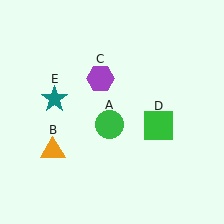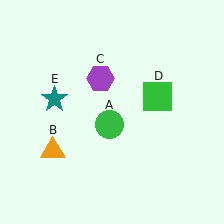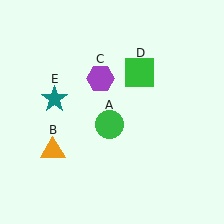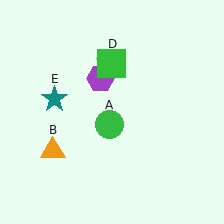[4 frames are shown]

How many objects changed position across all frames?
1 object changed position: green square (object D).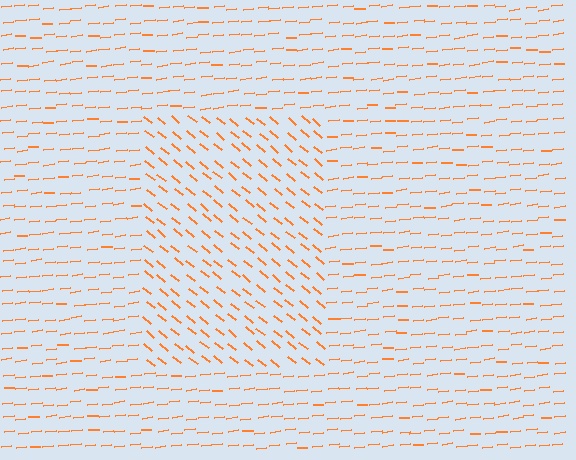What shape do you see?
I see a rectangle.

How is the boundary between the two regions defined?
The boundary is defined purely by a change in line orientation (approximately 45 degrees difference). All lines are the same color and thickness.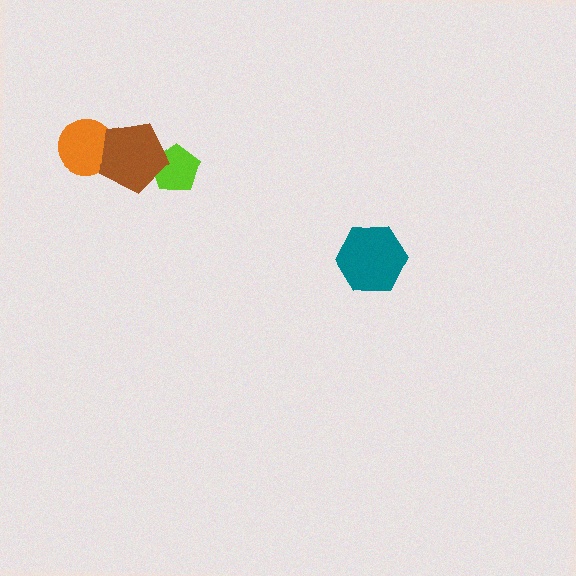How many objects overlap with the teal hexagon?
0 objects overlap with the teal hexagon.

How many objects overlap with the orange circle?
1 object overlaps with the orange circle.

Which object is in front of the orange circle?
The brown pentagon is in front of the orange circle.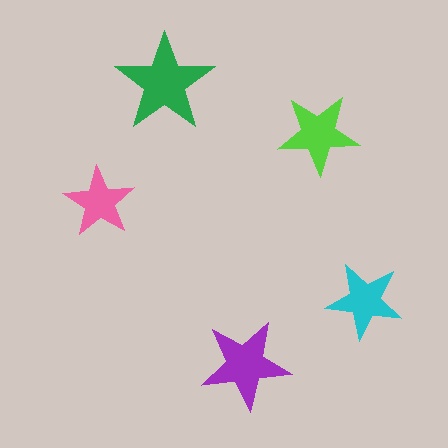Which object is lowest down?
The purple star is bottommost.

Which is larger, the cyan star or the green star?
The green one.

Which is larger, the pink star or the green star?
The green one.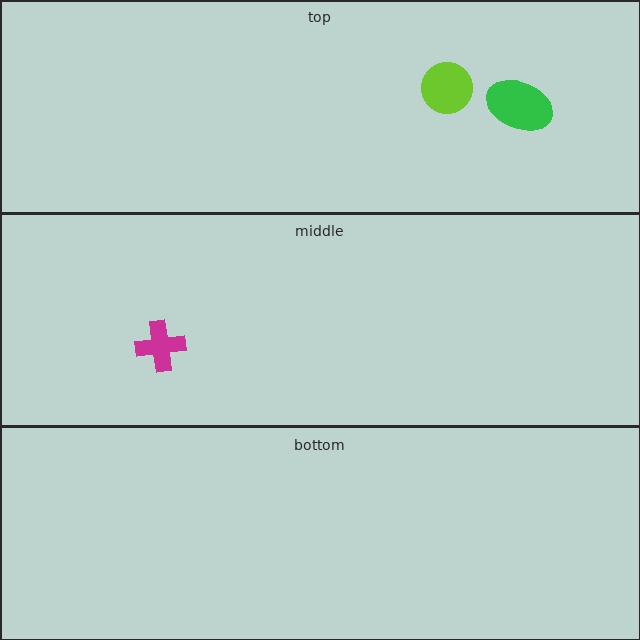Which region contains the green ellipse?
The top region.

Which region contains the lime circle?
The top region.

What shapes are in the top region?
The lime circle, the green ellipse.